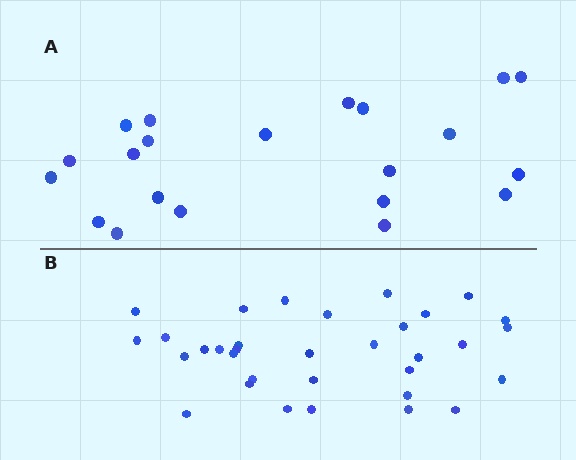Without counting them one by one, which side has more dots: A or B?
Region B (the bottom region) has more dots.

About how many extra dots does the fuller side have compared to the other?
Region B has roughly 12 or so more dots than region A.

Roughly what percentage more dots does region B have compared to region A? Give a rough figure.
About 55% more.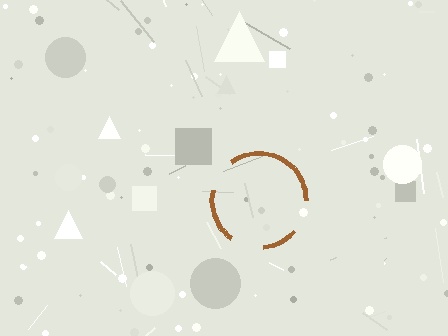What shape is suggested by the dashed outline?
The dashed outline suggests a circle.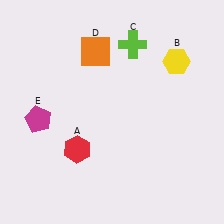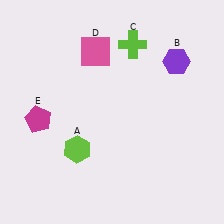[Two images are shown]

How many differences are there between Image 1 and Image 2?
There are 3 differences between the two images.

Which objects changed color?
A changed from red to lime. B changed from yellow to purple. D changed from orange to pink.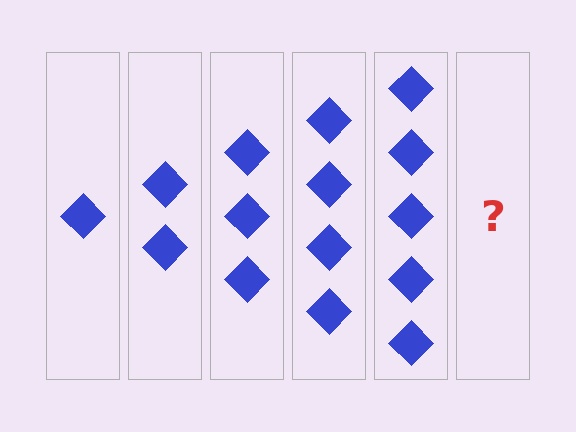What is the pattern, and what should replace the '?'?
The pattern is that each step adds one more diamond. The '?' should be 6 diamonds.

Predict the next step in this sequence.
The next step is 6 diamonds.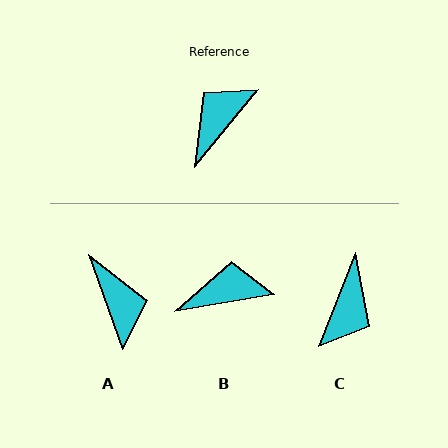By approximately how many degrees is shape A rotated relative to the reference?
Approximately 121 degrees clockwise.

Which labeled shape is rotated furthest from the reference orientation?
C, about 162 degrees away.